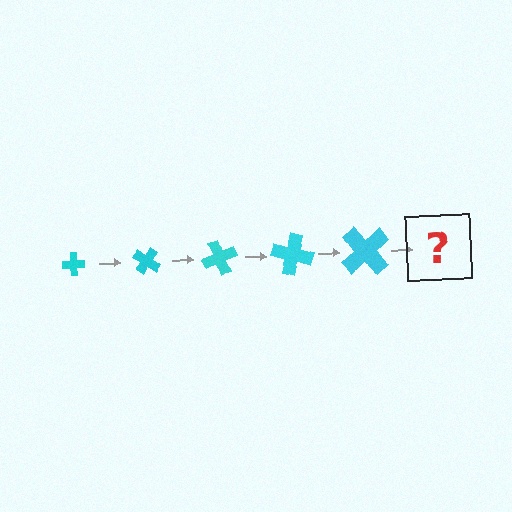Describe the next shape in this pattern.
It should be a cross, larger than the previous one and rotated 175 degrees from the start.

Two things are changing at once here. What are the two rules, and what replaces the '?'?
The two rules are that the cross grows larger each step and it rotates 35 degrees each step. The '?' should be a cross, larger than the previous one and rotated 175 degrees from the start.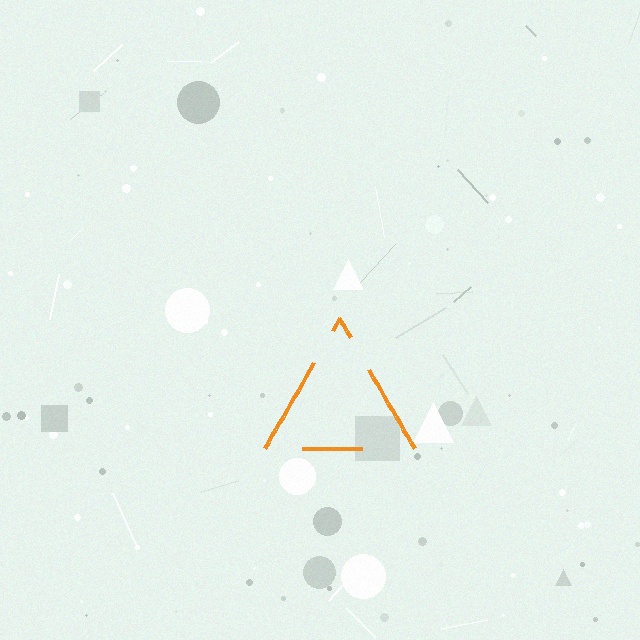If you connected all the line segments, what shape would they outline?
They would outline a triangle.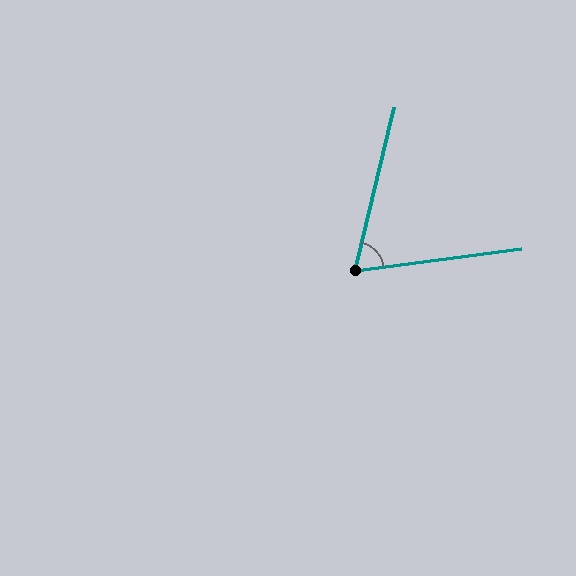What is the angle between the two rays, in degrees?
Approximately 69 degrees.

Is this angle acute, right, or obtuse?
It is acute.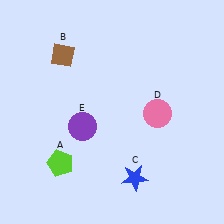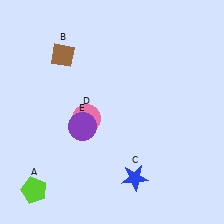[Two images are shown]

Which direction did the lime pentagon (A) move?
The lime pentagon (A) moved down.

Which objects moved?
The objects that moved are: the lime pentagon (A), the pink circle (D).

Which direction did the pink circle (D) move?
The pink circle (D) moved left.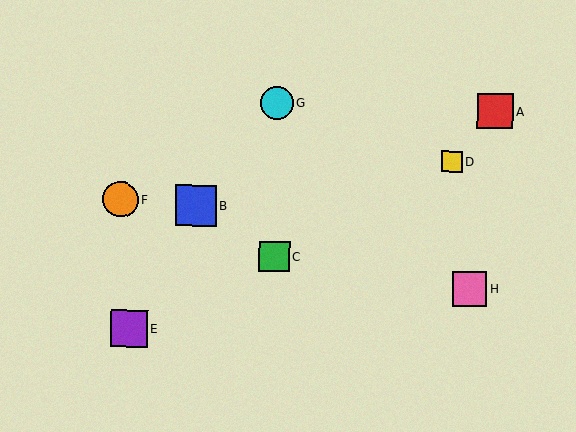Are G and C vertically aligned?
Yes, both are at x≈277.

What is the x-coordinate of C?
Object C is at x≈274.